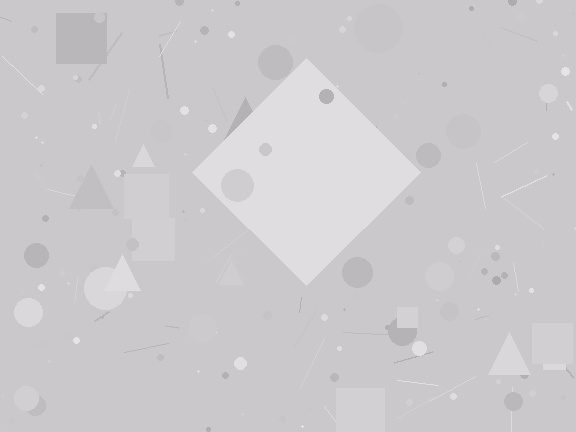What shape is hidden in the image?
A diamond is hidden in the image.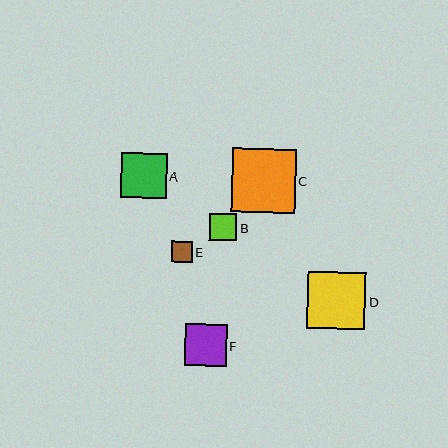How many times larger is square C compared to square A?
Square C is approximately 1.4 times the size of square A.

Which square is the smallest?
Square E is the smallest with a size of approximately 21 pixels.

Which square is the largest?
Square C is the largest with a size of approximately 64 pixels.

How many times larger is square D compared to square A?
Square D is approximately 1.3 times the size of square A.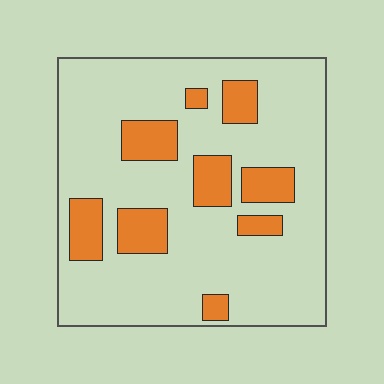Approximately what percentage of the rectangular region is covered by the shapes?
Approximately 20%.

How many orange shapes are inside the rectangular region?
9.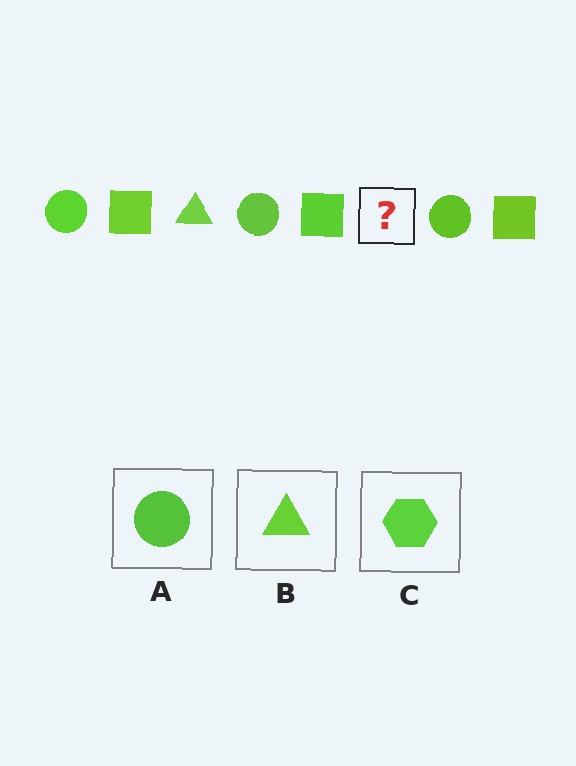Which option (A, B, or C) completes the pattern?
B.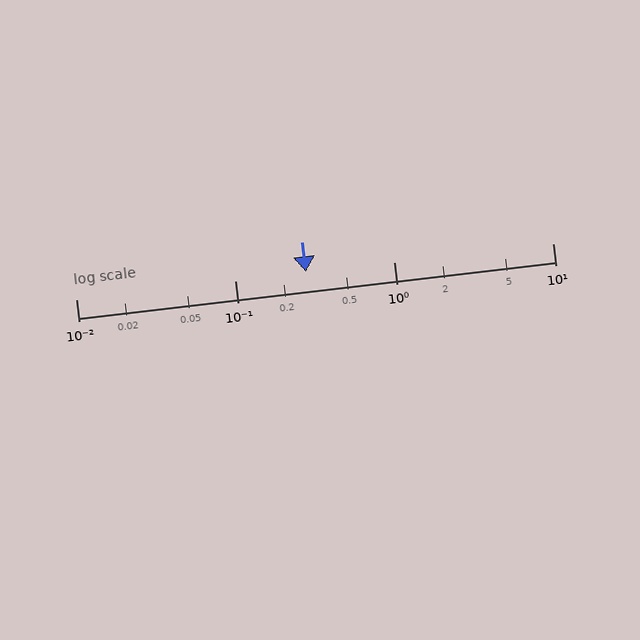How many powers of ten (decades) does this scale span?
The scale spans 3 decades, from 0.01 to 10.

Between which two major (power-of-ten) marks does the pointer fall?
The pointer is between 0.1 and 1.